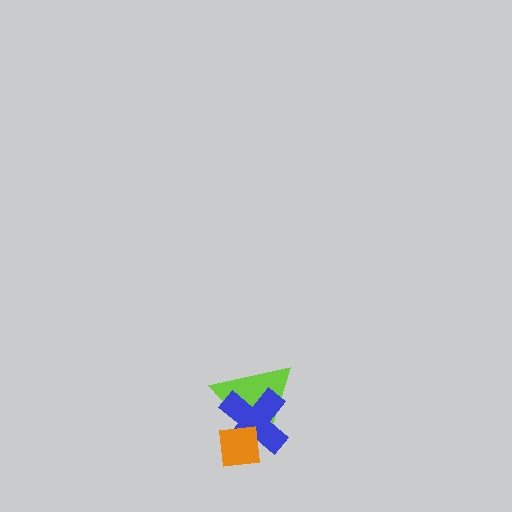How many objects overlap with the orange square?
2 objects overlap with the orange square.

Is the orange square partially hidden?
No, no other shape covers it.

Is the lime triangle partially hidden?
Yes, it is partially covered by another shape.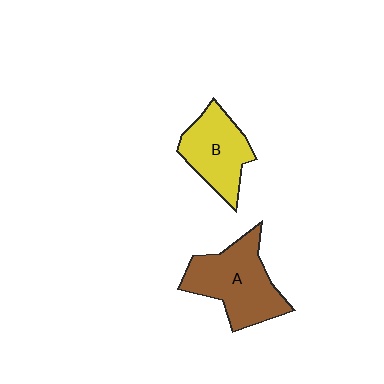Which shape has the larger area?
Shape A (brown).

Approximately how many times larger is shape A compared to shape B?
Approximately 1.3 times.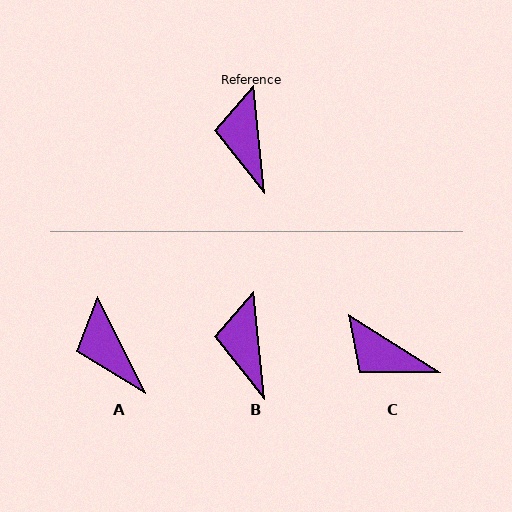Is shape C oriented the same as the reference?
No, it is off by about 52 degrees.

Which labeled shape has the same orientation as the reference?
B.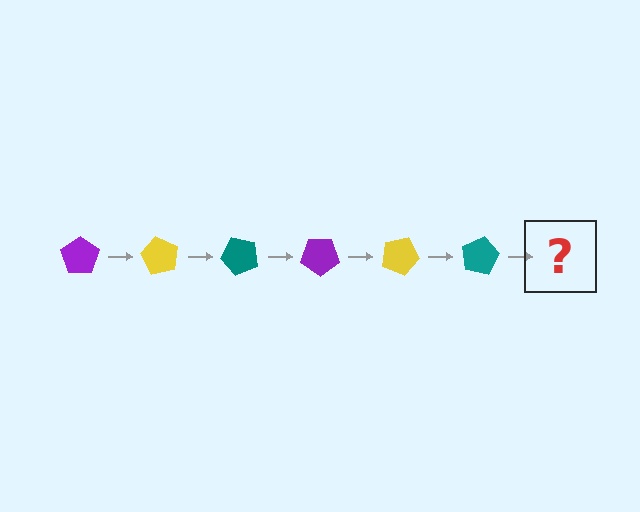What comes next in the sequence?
The next element should be a purple pentagon, rotated 360 degrees from the start.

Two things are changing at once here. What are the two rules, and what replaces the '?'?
The two rules are that it rotates 60 degrees each step and the color cycles through purple, yellow, and teal. The '?' should be a purple pentagon, rotated 360 degrees from the start.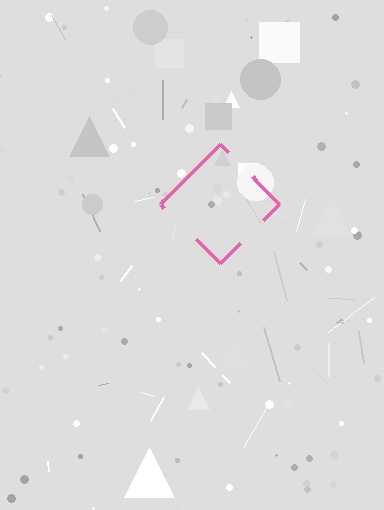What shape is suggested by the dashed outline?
The dashed outline suggests a diamond.